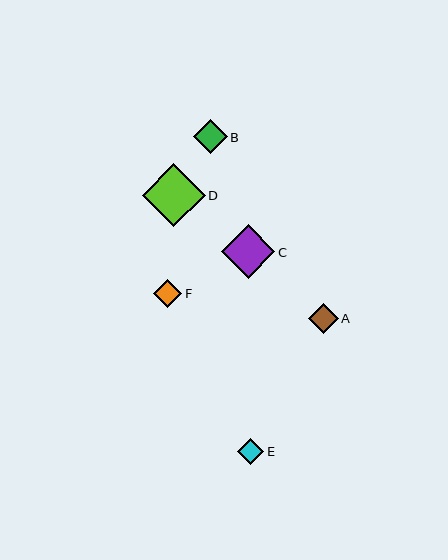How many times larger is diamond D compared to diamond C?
Diamond D is approximately 1.2 times the size of diamond C.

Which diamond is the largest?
Diamond D is the largest with a size of approximately 63 pixels.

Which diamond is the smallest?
Diamond E is the smallest with a size of approximately 26 pixels.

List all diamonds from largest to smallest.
From largest to smallest: D, C, B, A, F, E.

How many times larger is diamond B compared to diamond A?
Diamond B is approximately 1.2 times the size of diamond A.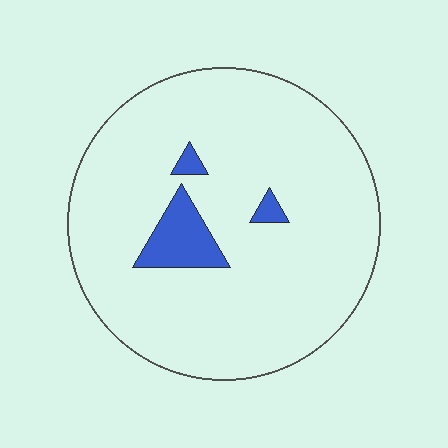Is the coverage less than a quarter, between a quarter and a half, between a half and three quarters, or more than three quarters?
Less than a quarter.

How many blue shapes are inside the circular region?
3.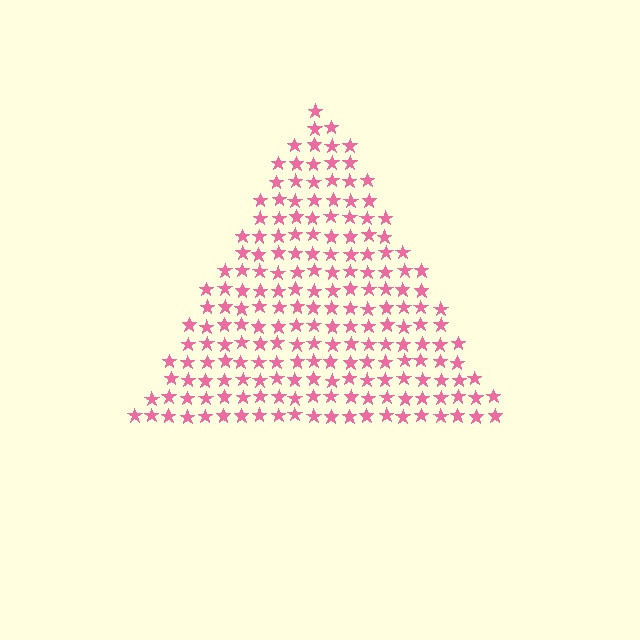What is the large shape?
The large shape is a triangle.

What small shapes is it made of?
It is made of small stars.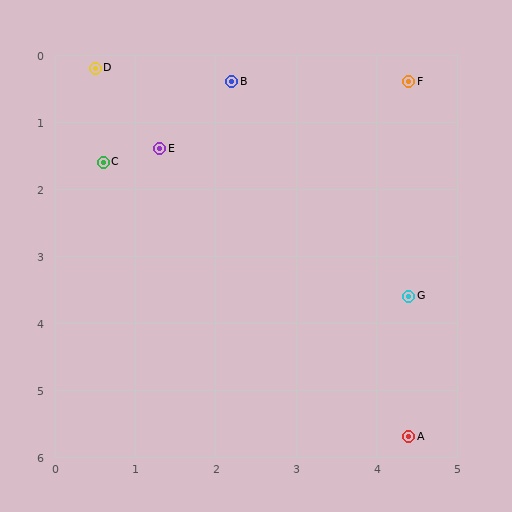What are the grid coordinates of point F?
Point F is at approximately (4.4, 0.4).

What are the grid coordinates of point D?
Point D is at approximately (0.5, 0.2).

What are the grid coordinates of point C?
Point C is at approximately (0.6, 1.6).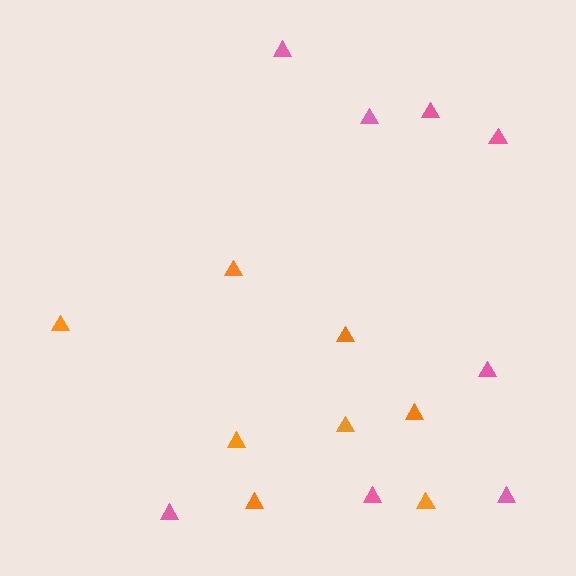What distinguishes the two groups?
There are 2 groups: one group of orange triangles (8) and one group of pink triangles (8).